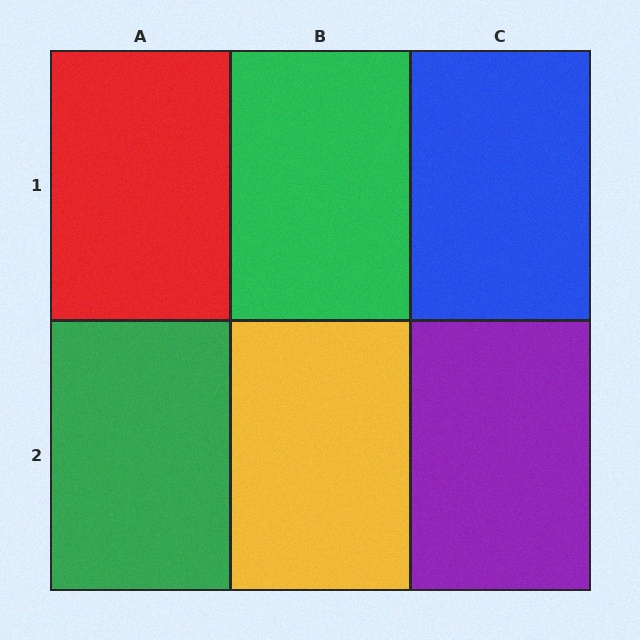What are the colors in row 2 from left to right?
Green, yellow, purple.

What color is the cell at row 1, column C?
Blue.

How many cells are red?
1 cell is red.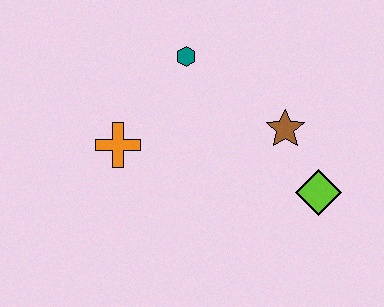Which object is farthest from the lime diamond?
The orange cross is farthest from the lime diamond.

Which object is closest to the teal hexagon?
The orange cross is closest to the teal hexagon.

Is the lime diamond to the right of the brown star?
Yes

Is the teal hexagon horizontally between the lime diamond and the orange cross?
Yes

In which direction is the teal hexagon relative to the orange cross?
The teal hexagon is above the orange cross.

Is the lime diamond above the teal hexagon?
No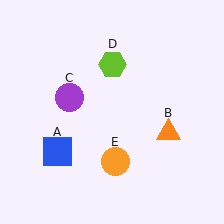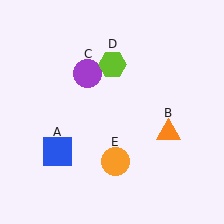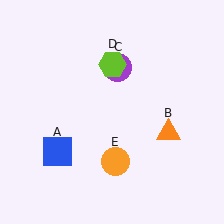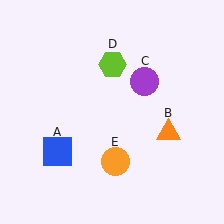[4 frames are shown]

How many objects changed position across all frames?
1 object changed position: purple circle (object C).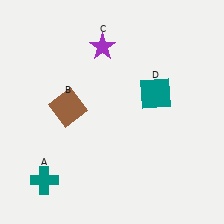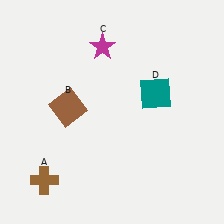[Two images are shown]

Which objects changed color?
A changed from teal to brown. C changed from purple to magenta.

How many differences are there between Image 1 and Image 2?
There are 2 differences between the two images.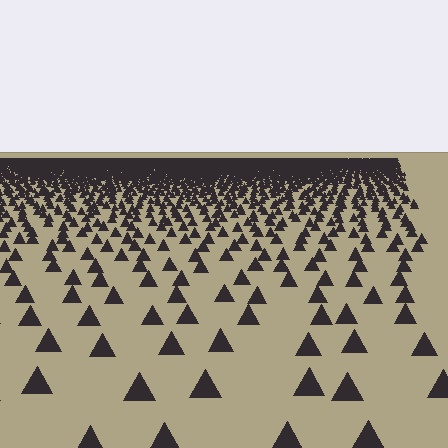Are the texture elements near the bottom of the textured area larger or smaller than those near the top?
Larger. Near the bottom, elements are closer to the viewer and appear at a bigger on-screen size.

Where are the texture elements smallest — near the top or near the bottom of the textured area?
Near the top.